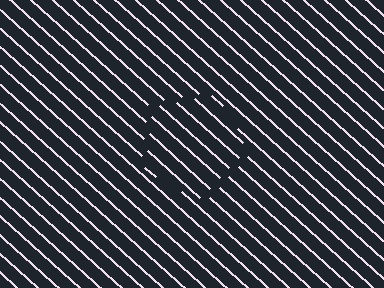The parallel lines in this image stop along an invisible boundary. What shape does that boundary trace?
An illusory pentagon. The interior of the shape contains the same grating, shifted by half a period — the contour is defined by the phase discontinuity where line-ends from the inner and outer gratings abut.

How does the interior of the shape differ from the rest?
The interior of the shape contains the same grating, shifted by half a period — the contour is defined by the phase discontinuity where line-ends from the inner and outer gratings abut.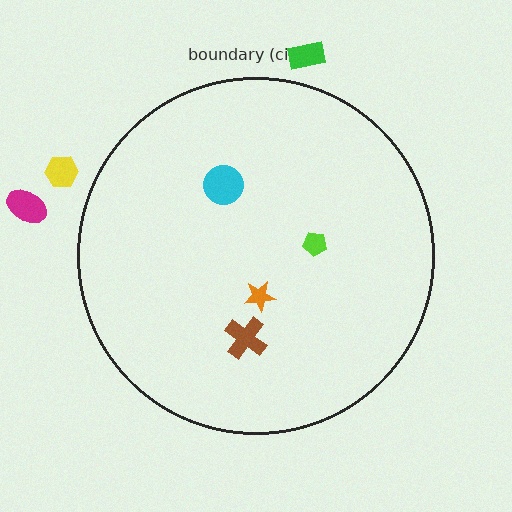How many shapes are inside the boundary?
4 inside, 3 outside.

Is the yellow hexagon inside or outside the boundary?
Outside.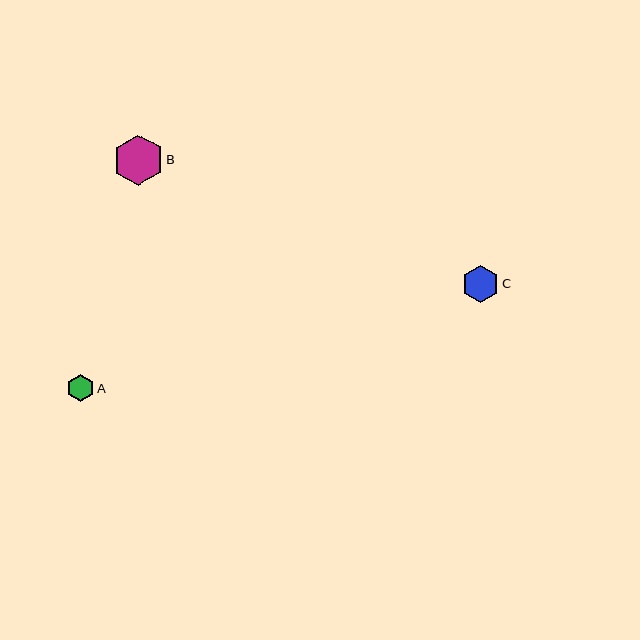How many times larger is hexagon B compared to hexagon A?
Hexagon B is approximately 1.9 times the size of hexagon A.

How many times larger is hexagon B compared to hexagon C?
Hexagon B is approximately 1.4 times the size of hexagon C.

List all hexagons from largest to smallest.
From largest to smallest: B, C, A.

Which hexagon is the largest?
Hexagon B is the largest with a size of approximately 51 pixels.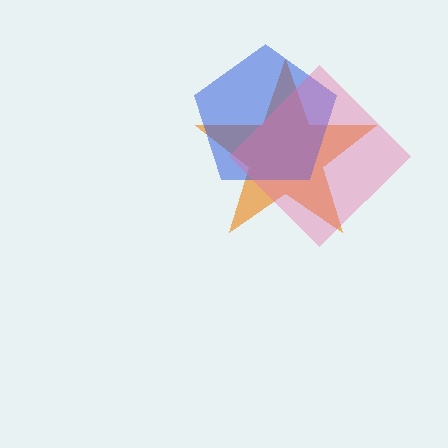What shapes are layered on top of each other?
The layered shapes are: an orange star, a blue pentagon, a pink diamond.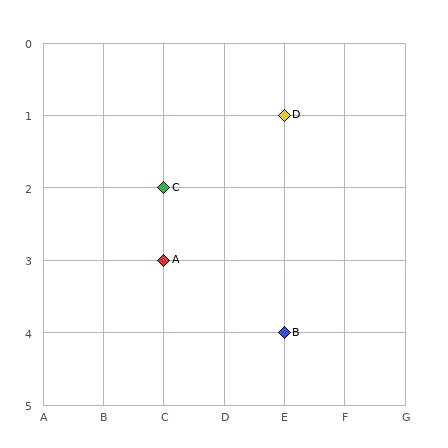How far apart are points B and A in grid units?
Points B and A are 2 columns and 1 row apart (about 2.2 grid units diagonally).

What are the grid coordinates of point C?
Point C is at grid coordinates (C, 2).